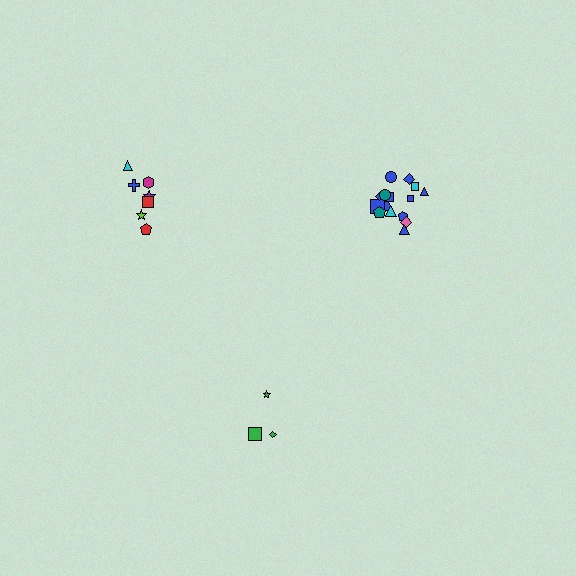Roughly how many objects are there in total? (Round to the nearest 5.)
Roughly 25 objects in total.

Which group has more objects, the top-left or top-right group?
The top-right group.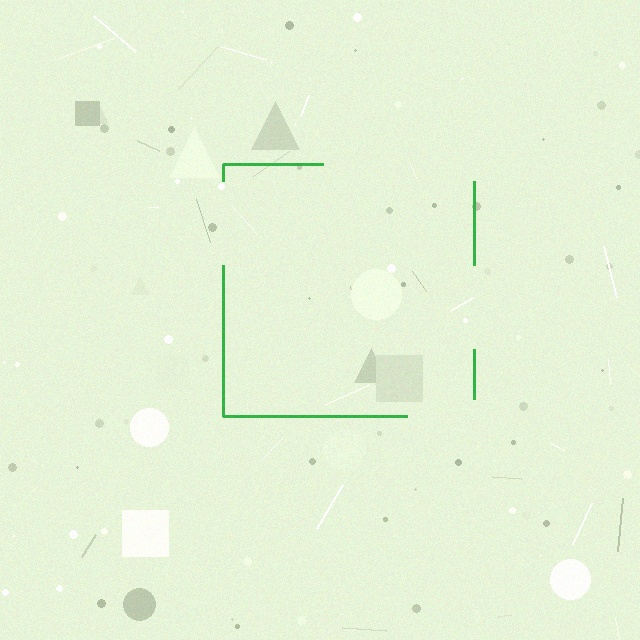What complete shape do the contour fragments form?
The contour fragments form a square.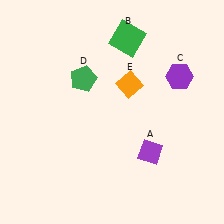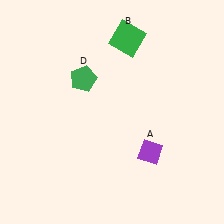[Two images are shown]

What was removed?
The orange diamond (E), the purple hexagon (C) were removed in Image 2.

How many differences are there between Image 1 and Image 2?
There are 2 differences between the two images.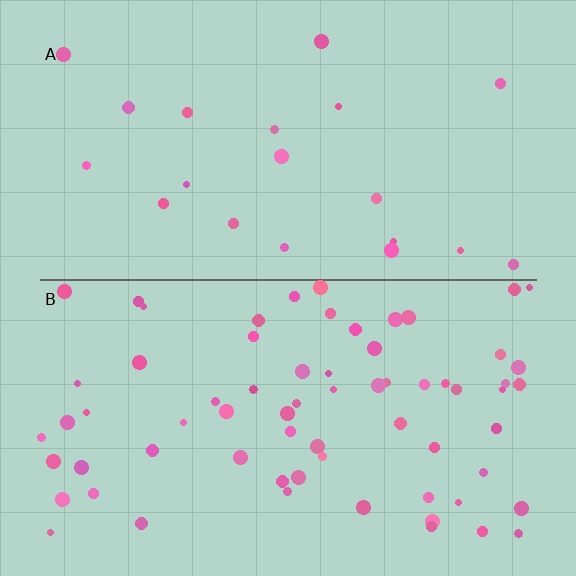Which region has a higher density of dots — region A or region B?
B (the bottom).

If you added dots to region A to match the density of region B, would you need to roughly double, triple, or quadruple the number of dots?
Approximately triple.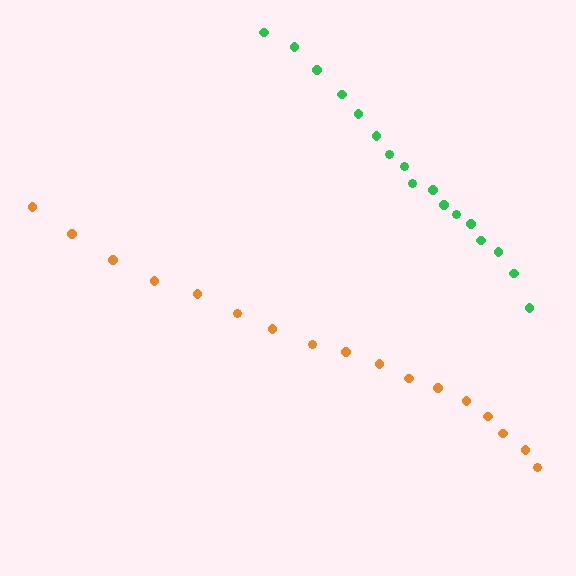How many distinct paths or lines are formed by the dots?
There are 2 distinct paths.